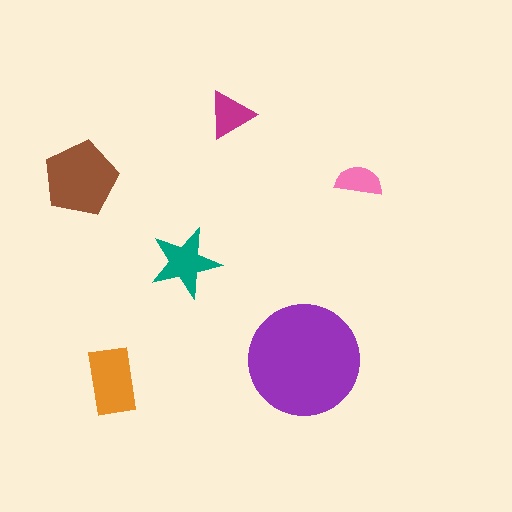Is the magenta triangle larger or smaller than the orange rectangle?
Smaller.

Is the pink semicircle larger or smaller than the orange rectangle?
Smaller.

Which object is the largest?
The purple circle.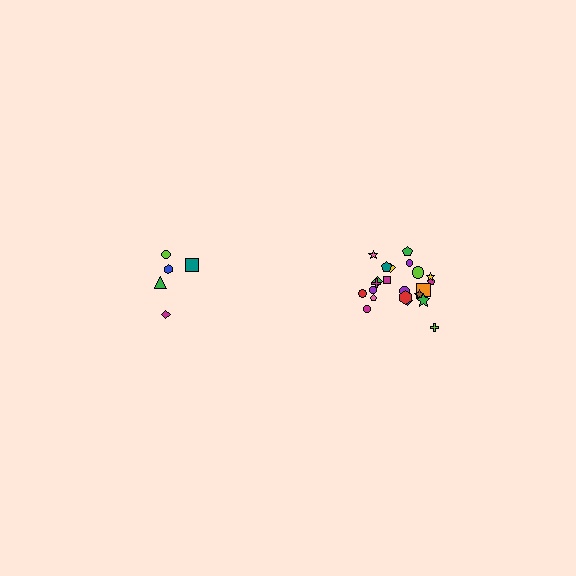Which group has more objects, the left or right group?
The right group.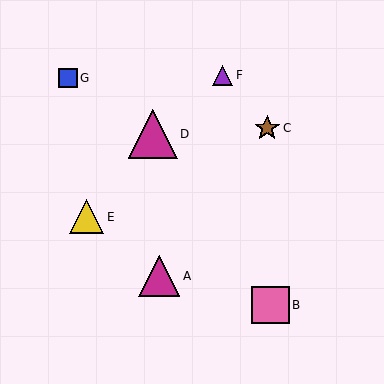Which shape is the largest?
The magenta triangle (labeled D) is the largest.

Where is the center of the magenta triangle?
The center of the magenta triangle is at (153, 134).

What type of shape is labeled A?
Shape A is a magenta triangle.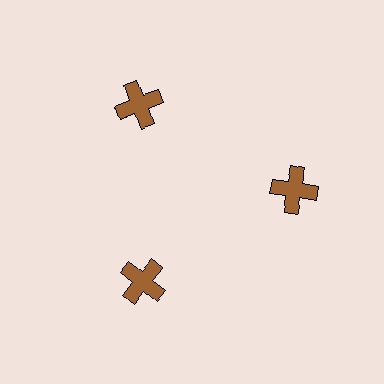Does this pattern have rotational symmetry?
Yes, this pattern has 3-fold rotational symmetry. It looks the same after rotating 120 degrees around the center.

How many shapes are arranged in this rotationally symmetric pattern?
There are 3 shapes, arranged in 3 groups of 1.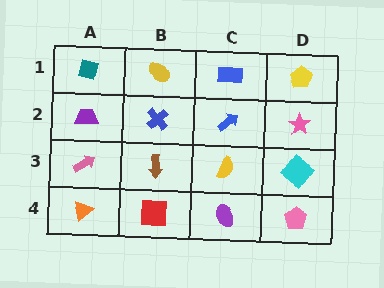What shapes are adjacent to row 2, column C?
A blue rectangle (row 1, column C), a yellow semicircle (row 3, column C), a blue cross (row 2, column B), a pink star (row 2, column D).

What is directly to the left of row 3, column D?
A yellow semicircle.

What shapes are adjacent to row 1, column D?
A pink star (row 2, column D), a blue rectangle (row 1, column C).